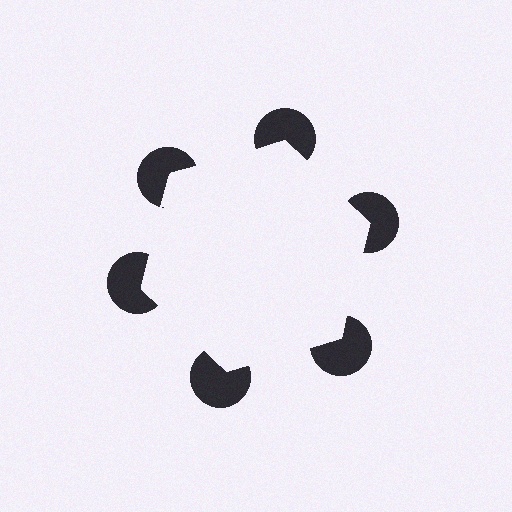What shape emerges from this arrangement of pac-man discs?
An illusory hexagon — its edges are inferred from the aligned wedge cuts in the pac-man discs, not physically drawn.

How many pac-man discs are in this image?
There are 6 — one at each vertex of the illusory hexagon.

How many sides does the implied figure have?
6 sides.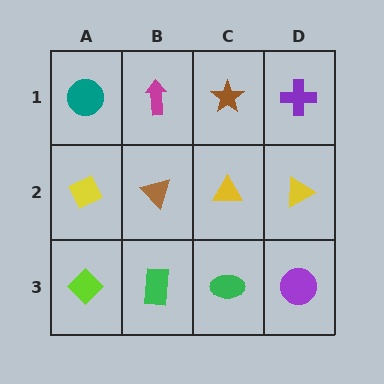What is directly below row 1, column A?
A yellow diamond.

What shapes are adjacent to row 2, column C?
A brown star (row 1, column C), a green ellipse (row 3, column C), a brown triangle (row 2, column B), a yellow triangle (row 2, column D).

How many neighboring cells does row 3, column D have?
2.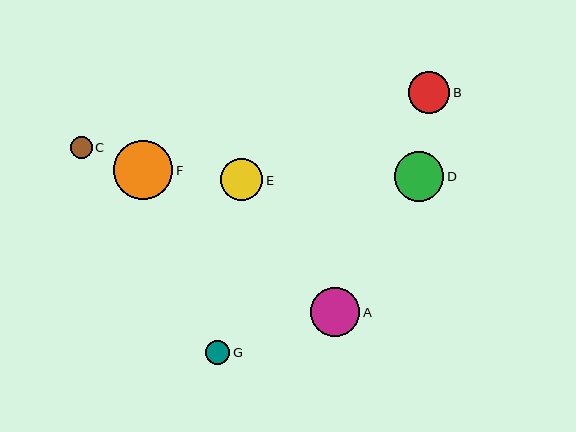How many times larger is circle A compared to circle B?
Circle A is approximately 1.2 times the size of circle B.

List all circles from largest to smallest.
From largest to smallest: F, D, A, E, B, G, C.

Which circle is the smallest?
Circle C is the smallest with a size of approximately 22 pixels.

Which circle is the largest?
Circle F is the largest with a size of approximately 59 pixels.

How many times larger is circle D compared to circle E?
Circle D is approximately 1.2 times the size of circle E.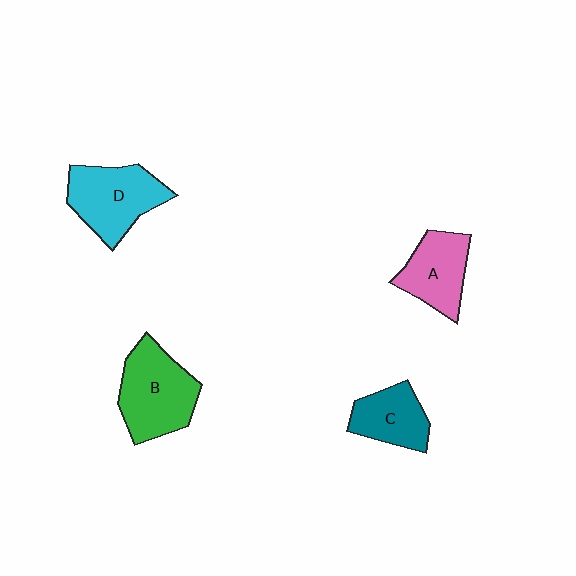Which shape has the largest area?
Shape B (green).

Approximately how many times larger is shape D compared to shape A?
Approximately 1.3 times.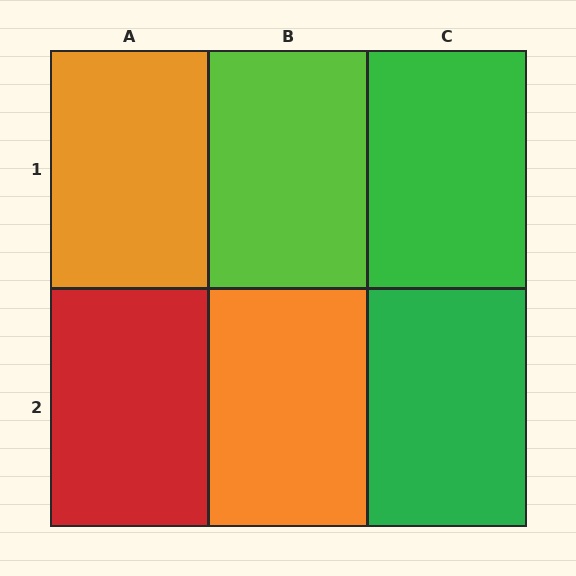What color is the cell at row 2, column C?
Green.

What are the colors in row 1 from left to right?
Orange, lime, green.